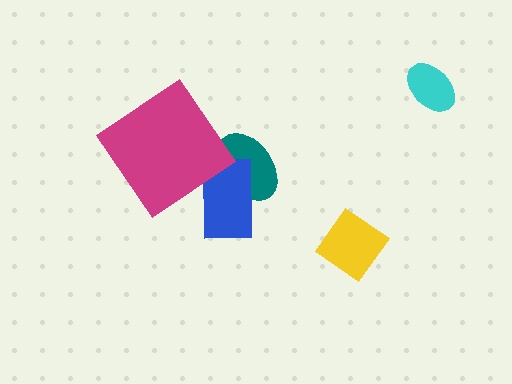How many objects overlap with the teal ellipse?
1 object overlaps with the teal ellipse.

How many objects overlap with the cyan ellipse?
0 objects overlap with the cyan ellipse.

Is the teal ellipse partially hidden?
Yes, it is partially covered by another shape.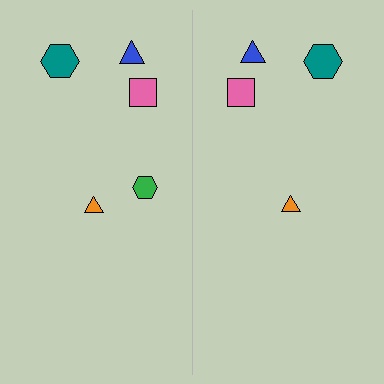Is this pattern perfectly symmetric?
No, the pattern is not perfectly symmetric. A green hexagon is missing from the right side.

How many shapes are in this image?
There are 9 shapes in this image.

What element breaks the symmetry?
A green hexagon is missing from the right side.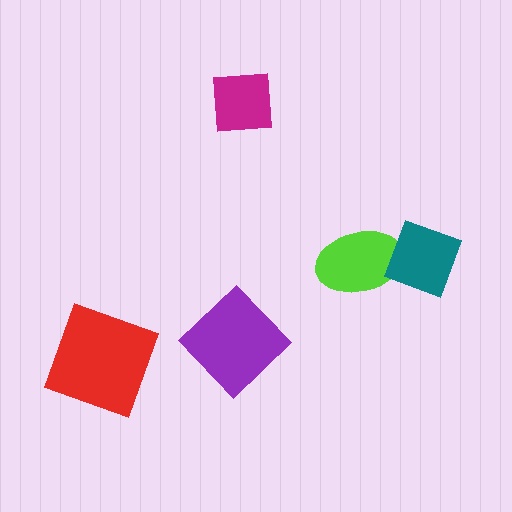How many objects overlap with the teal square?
1 object overlaps with the teal square.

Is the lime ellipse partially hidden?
Yes, it is partially covered by another shape.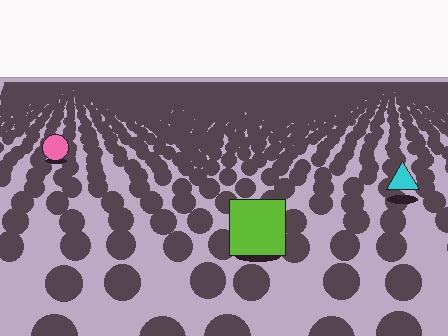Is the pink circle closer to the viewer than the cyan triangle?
No. The cyan triangle is closer — you can tell from the texture gradient: the ground texture is coarser near it.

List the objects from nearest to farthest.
From nearest to farthest: the lime square, the cyan triangle, the pink circle.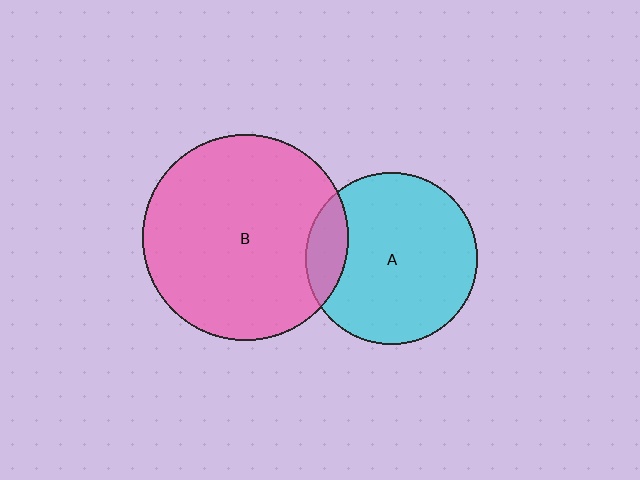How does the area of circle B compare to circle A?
Approximately 1.4 times.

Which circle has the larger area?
Circle B (pink).